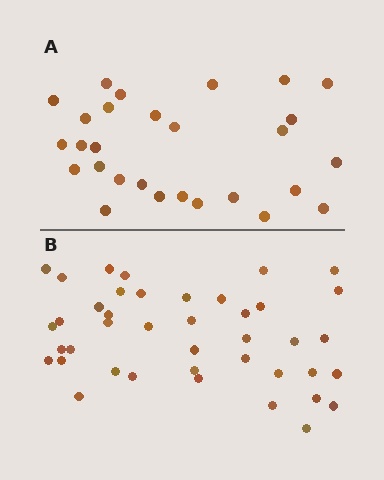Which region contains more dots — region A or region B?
Region B (the bottom region) has more dots.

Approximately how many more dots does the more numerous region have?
Region B has approximately 15 more dots than region A.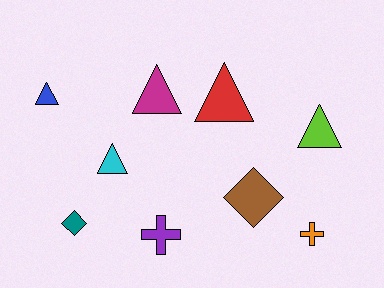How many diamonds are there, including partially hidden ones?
There are 2 diamonds.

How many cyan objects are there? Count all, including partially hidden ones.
There is 1 cyan object.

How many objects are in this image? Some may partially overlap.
There are 9 objects.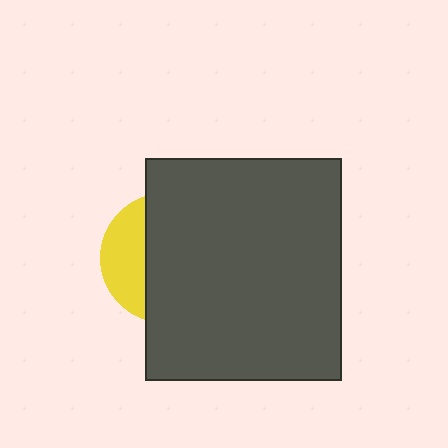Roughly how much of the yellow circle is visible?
A small part of it is visible (roughly 31%).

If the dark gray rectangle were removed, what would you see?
You would see the complete yellow circle.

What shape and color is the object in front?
The object in front is a dark gray rectangle.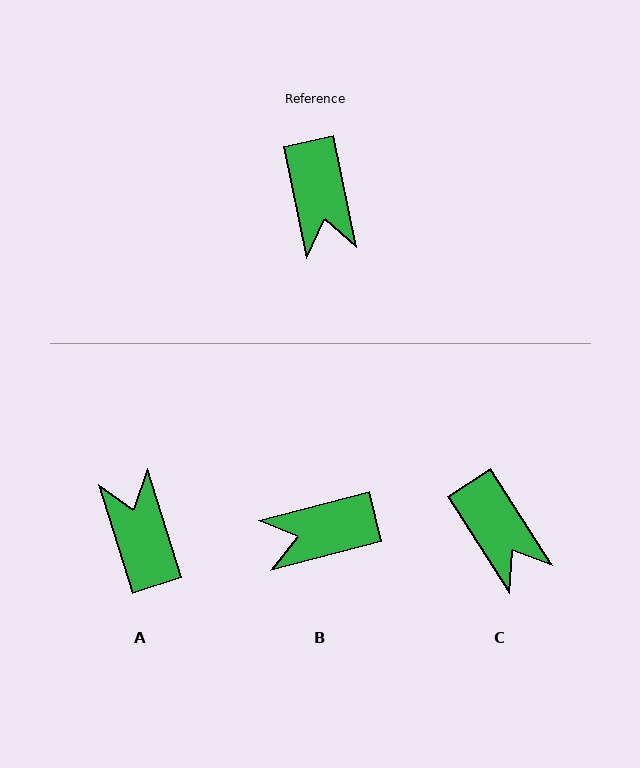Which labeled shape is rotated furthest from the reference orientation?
A, about 174 degrees away.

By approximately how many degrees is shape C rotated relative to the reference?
Approximately 21 degrees counter-clockwise.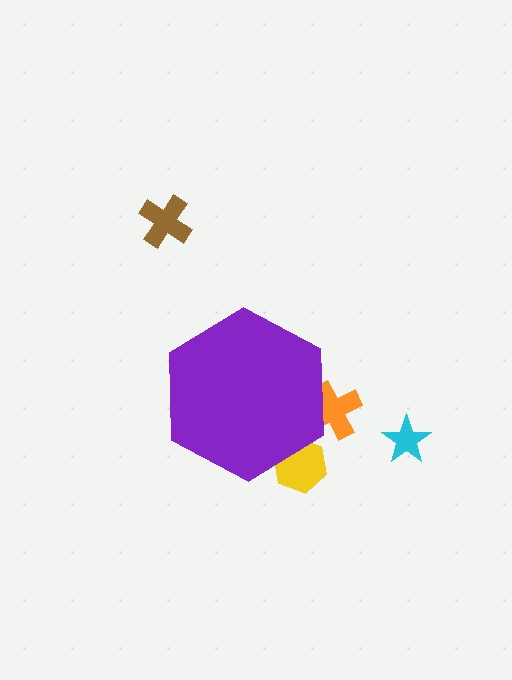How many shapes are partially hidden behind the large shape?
2 shapes are partially hidden.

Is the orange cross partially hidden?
Yes, the orange cross is partially hidden behind the purple hexagon.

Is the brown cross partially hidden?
No, the brown cross is fully visible.